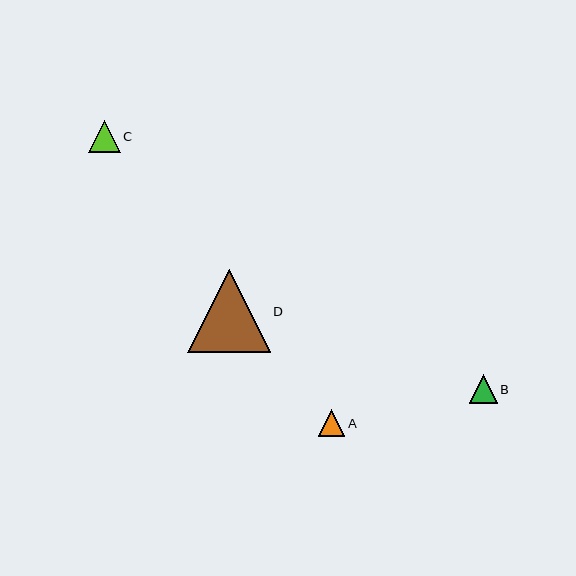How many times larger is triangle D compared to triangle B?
Triangle D is approximately 2.9 times the size of triangle B.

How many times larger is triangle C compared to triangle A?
Triangle C is approximately 1.2 times the size of triangle A.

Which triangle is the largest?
Triangle D is the largest with a size of approximately 83 pixels.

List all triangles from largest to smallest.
From largest to smallest: D, C, B, A.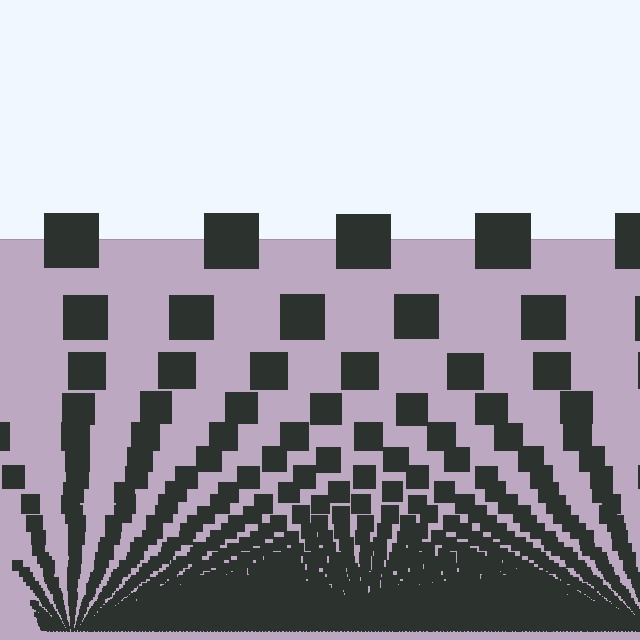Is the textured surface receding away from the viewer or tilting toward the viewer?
The surface appears to tilt toward the viewer. Texture elements get larger and sparser toward the top.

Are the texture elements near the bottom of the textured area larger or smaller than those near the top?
Smaller. The gradient is inverted — elements near the bottom are smaller and denser.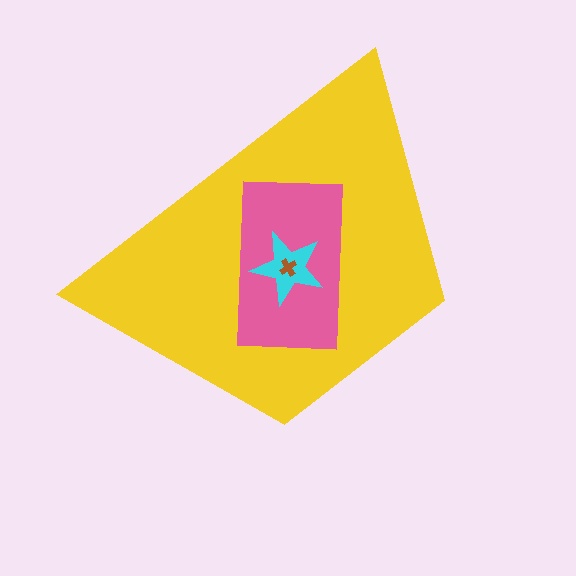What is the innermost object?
The brown cross.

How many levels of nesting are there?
4.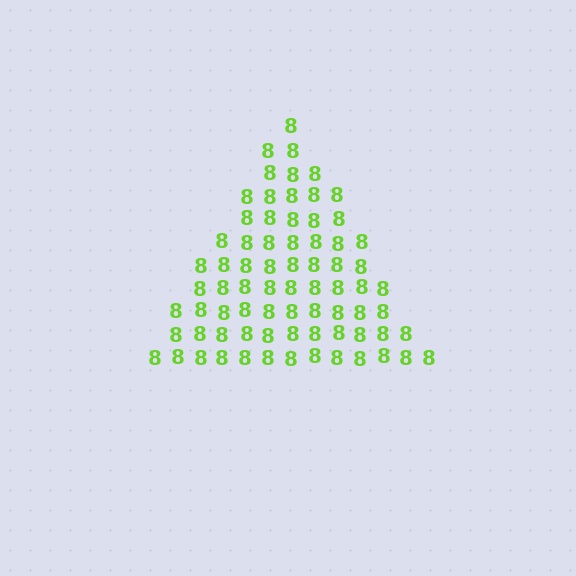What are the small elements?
The small elements are digit 8's.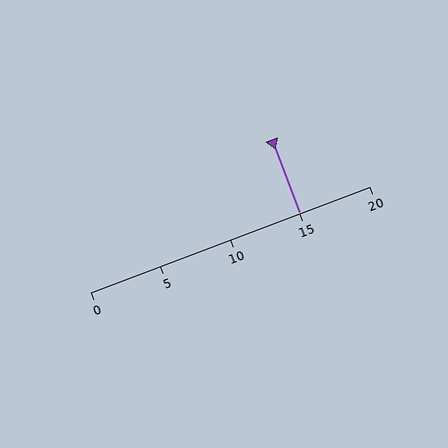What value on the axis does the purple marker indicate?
The marker indicates approximately 15.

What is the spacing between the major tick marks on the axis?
The major ticks are spaced 5 apart.